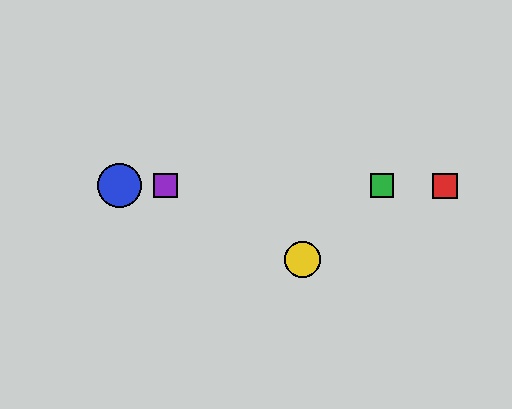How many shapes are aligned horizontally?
4 shapes (the red square, the blue circle, the green square, the purple square) are aligned horizontally.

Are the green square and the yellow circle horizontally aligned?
No, the green square is at y≈186 and the yellow circle is at y≈259.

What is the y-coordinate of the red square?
The red square is at y≈186.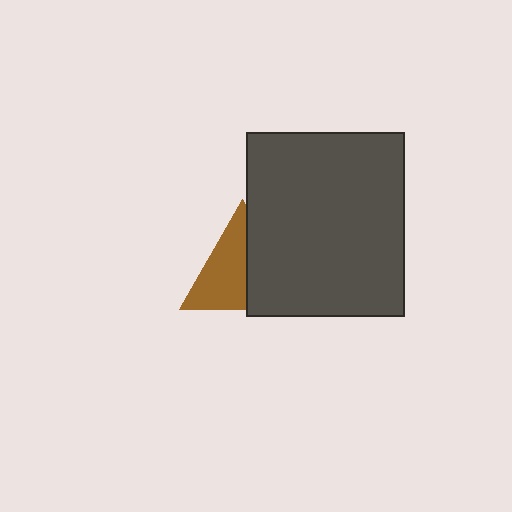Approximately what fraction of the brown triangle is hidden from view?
Roughly 46% of the brown triangle is hidden behind the dark gray rectangle.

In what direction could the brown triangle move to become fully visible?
The brown triangle could move left. That would shift it out from behind the dark gray rectangle entirely.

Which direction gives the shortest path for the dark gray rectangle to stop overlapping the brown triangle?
Moving right gives the shortest separation.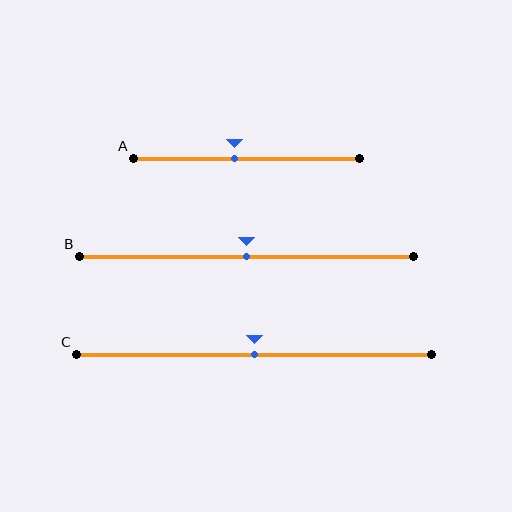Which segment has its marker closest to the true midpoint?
Segment B has its marker closest to the true midpoint.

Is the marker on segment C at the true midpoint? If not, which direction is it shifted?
Yes, the marker on segment C is at the true midpoint.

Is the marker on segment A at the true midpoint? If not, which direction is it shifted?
No, the marker on segment A is shifted to the left by about 5% of the segment length.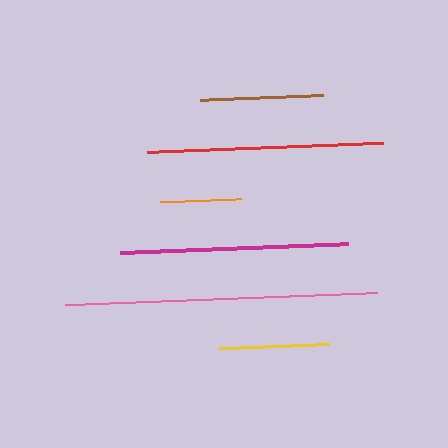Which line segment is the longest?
The pink line is the longest at approximately 312 pixels.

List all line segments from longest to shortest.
From longest to shortest: pink, red, magenta, brown, yellow, orange.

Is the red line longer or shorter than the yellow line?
The red line is longer than the yellow line.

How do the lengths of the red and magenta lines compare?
The red and magenta lines are approximately the same length.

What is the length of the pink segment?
The pink segment is approximately 312 pixels long.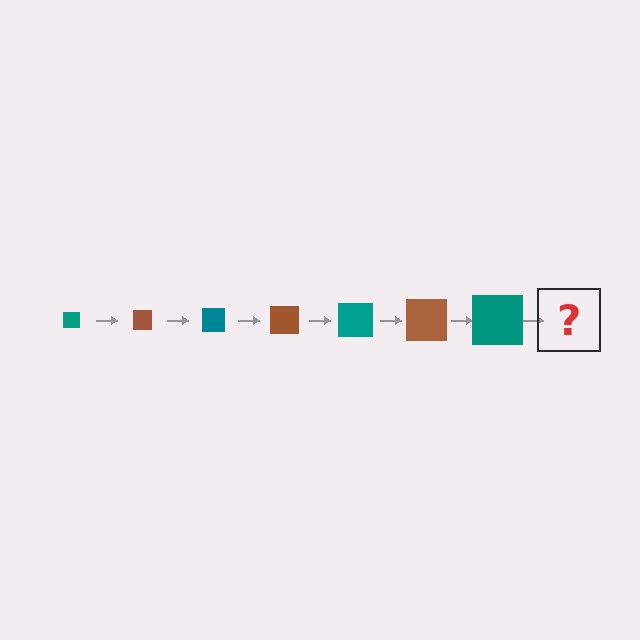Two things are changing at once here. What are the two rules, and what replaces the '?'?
The two rules are that the square grows larger each step and the color cycles through teal and brown. The '?' should be a brown square, larger than the previous one.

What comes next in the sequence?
The next element should be a brown square, larger than the previous one.